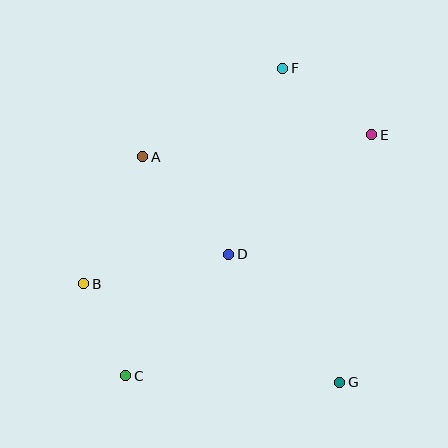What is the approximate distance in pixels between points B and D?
The distance between B and D is approximately 148 pixels.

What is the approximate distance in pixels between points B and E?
The distance between B and E is approximately 324 pixels.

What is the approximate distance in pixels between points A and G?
The distance between A and G is approximately 299 pixels.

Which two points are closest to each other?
Points B and C are closest to each other.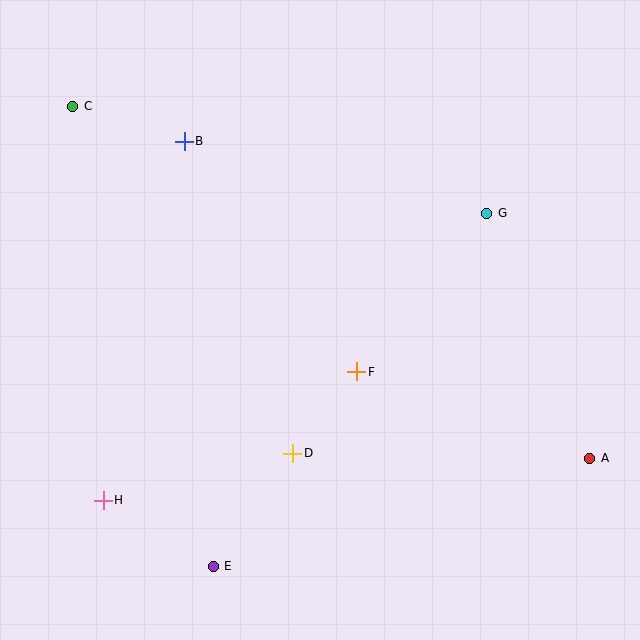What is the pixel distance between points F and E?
The distance between F and E is 242 pixels.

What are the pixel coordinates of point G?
Point G is at (487, 213).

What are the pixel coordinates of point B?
Point B is at (184, 141).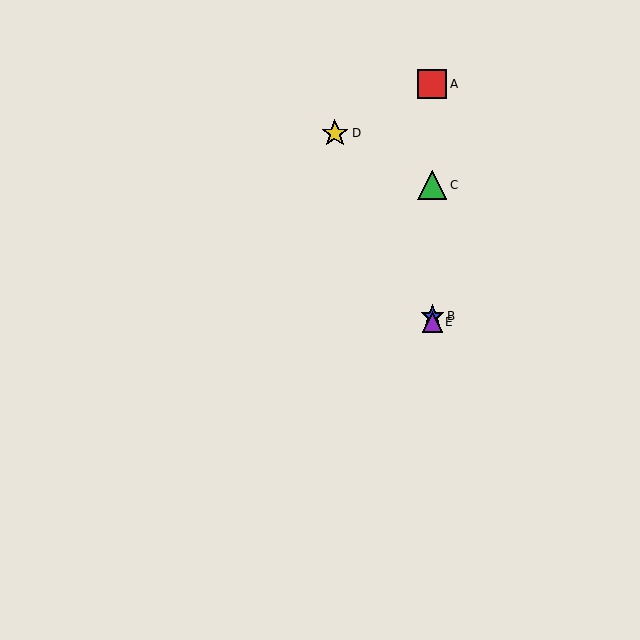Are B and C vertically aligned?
Yes, both are at x≈432.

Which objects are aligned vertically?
Objects A, B, C, E are aligned vertically.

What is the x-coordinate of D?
Object D is at x≈335.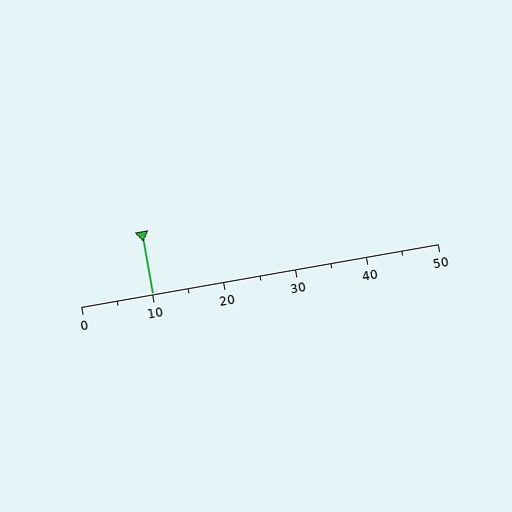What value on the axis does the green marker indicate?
The marker indicates approximately 10.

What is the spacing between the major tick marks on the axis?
The major ticks are spaced 10 apart.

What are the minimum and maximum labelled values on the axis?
The axis runs from 0 to 50.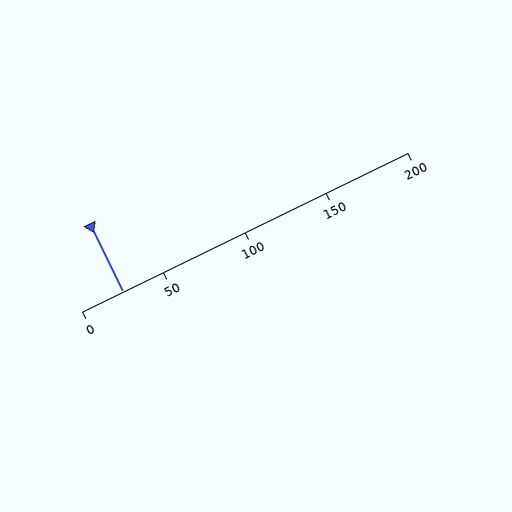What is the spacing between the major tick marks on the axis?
The major ticks are spaced 50 apart.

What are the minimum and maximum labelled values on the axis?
The axis runs from 0 to 200.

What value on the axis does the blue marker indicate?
The marker indicates approximately 25.